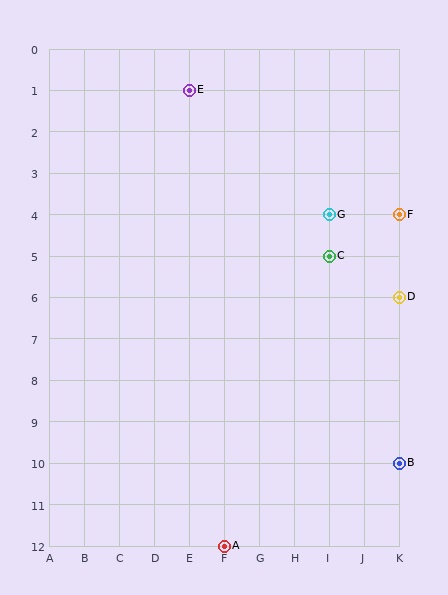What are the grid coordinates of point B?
Point B is at grid coordinates (K, 10).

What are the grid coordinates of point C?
Point C is at grid coordinates (I, 5).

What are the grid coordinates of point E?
Point E is at grid coordinates (E, 1).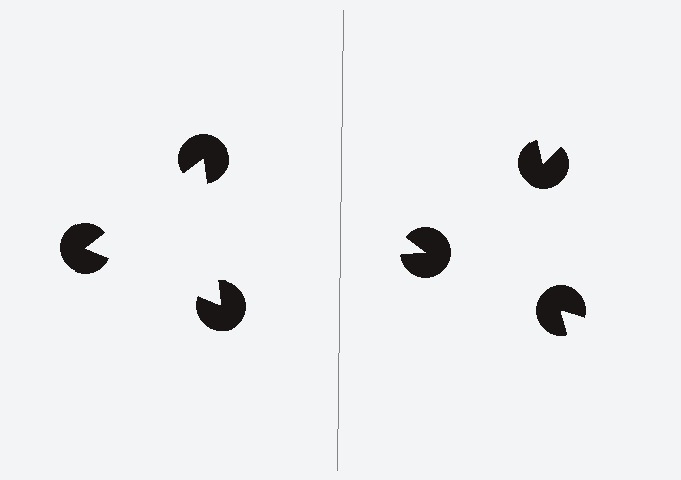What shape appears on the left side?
An illusory triangle.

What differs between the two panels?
The pac-man discs are positioned identically on both sides; only the wedge orientations differ. On the left they align to a triangle; on the right they are misaligned.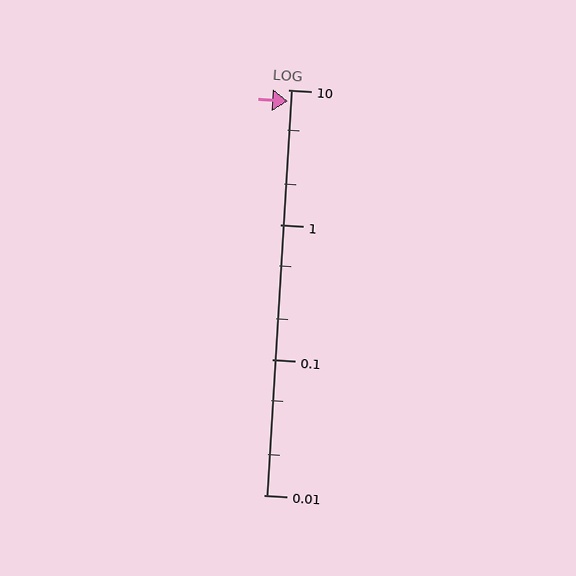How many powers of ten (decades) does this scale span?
The scale spans 3 decades, from 0.01 to 10.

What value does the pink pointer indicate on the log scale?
The pointer indicates approximately 8.2.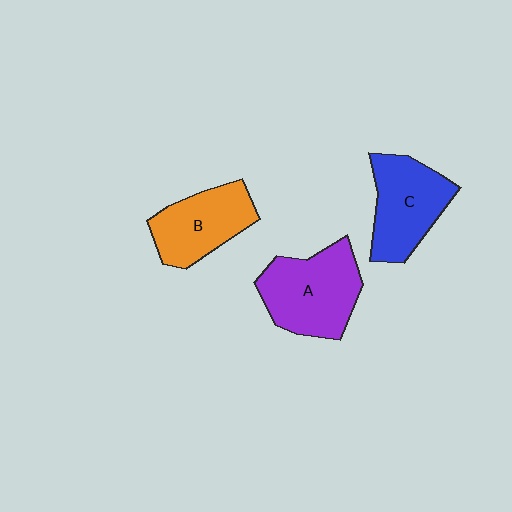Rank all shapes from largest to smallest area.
From largest to smallest: A (purple), C (blue), B (orange).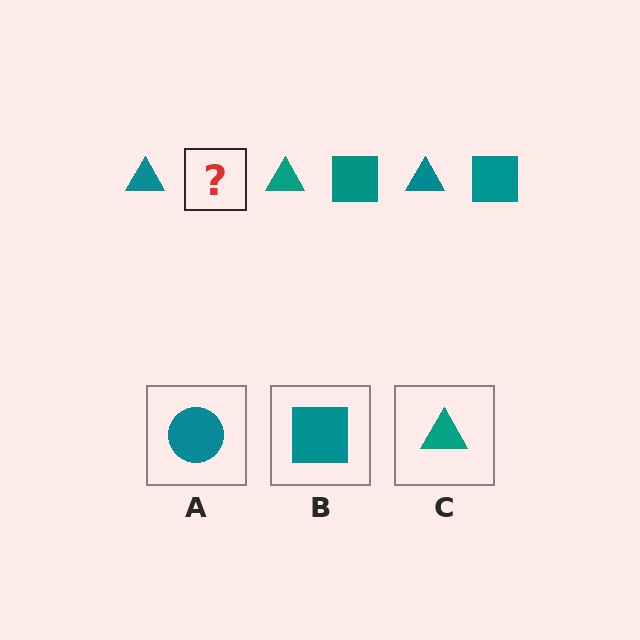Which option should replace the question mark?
Option B.